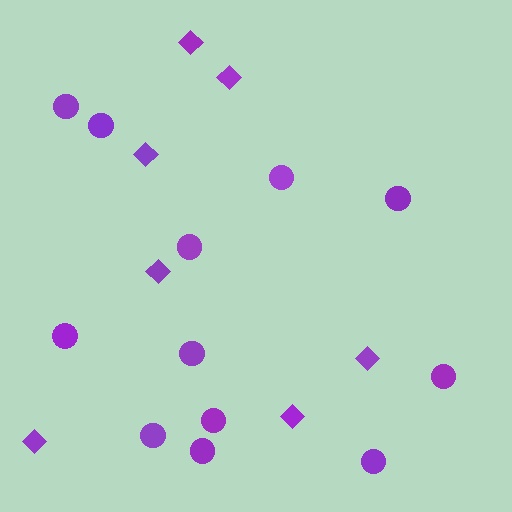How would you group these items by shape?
There are 2 groups: one group of diamonds (7) and one group of circles (12).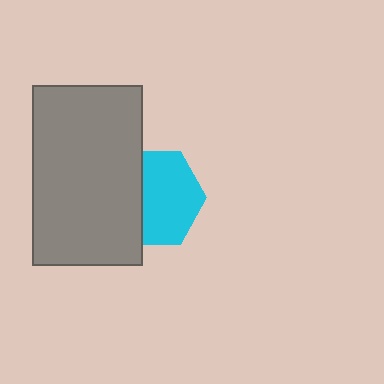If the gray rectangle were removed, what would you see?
You would see the complete cyan hexagon.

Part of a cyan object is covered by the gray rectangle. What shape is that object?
It is a hexagon.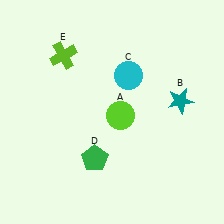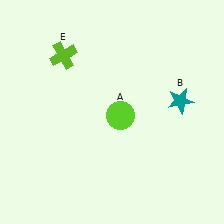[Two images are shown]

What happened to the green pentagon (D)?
The green pentagon (D) was removed in Image 2. It was in the bottom-left area of Image 1.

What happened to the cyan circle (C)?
The cyan circle (C) was removed in Image 2. It was in the top-right area of Image 1.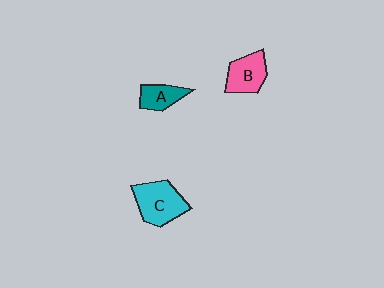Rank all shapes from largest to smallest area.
From largest to smallest: C (cyan), B (pink), A (teal).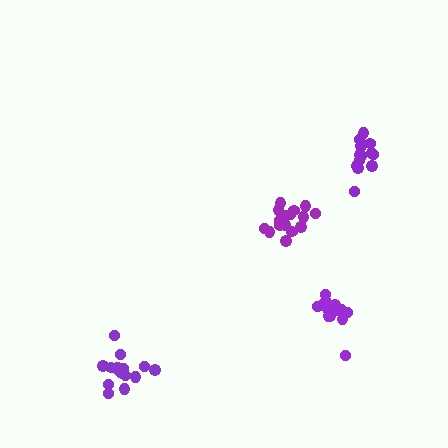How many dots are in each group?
Group 1: 17 dots, Group 2: 13 dots, Group 3: 16 dots, Group 4: 14 dots (60 total).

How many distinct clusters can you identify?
There are 4 distinct clusters.